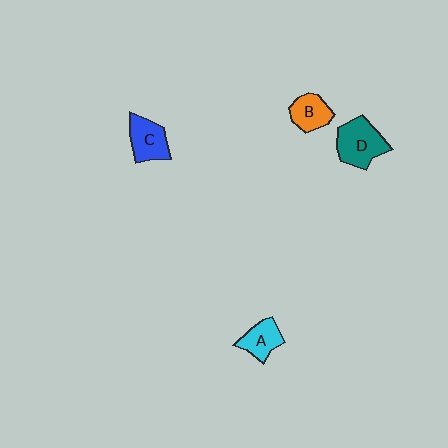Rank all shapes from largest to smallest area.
From largest to smallest: D (teal), C (blue), A (cyan), B (orange).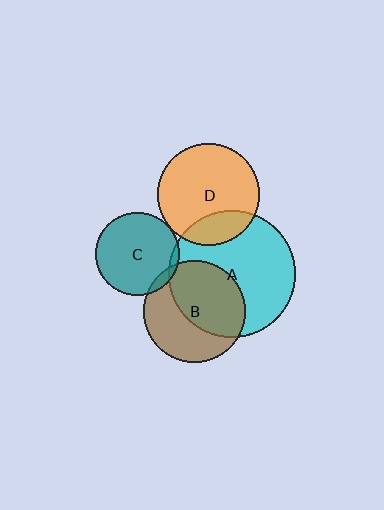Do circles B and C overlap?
Yes.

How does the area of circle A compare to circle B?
Approximately 1.5 times.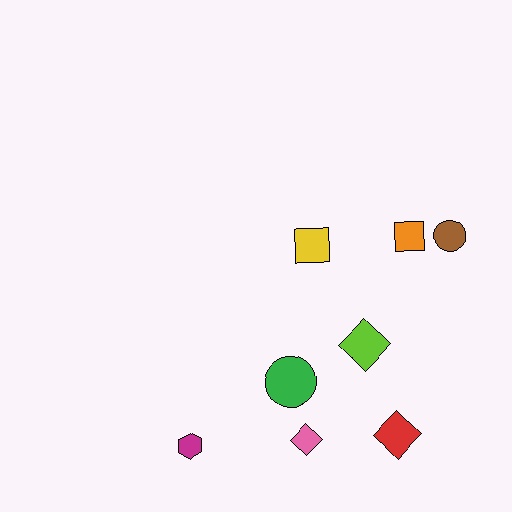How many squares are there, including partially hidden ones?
There are 2 squares.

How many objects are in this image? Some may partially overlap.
There are 8 objects.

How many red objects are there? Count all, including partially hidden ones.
There is 1 red object.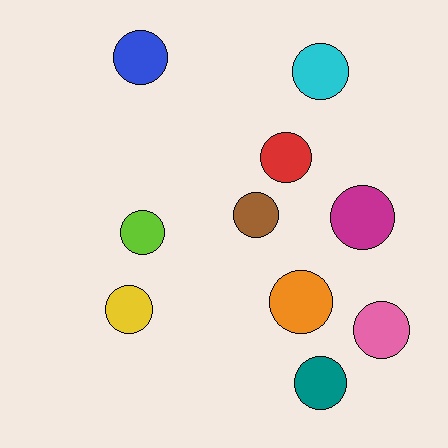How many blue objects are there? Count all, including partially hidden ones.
There is 1 blue object.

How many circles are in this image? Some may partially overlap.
There are 10 circles.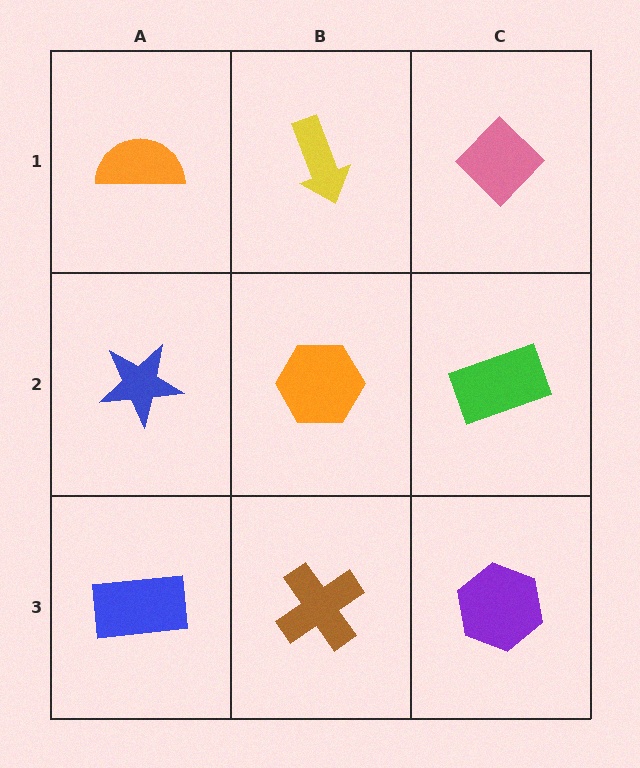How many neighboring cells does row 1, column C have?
2.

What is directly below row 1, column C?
A green rectangle.